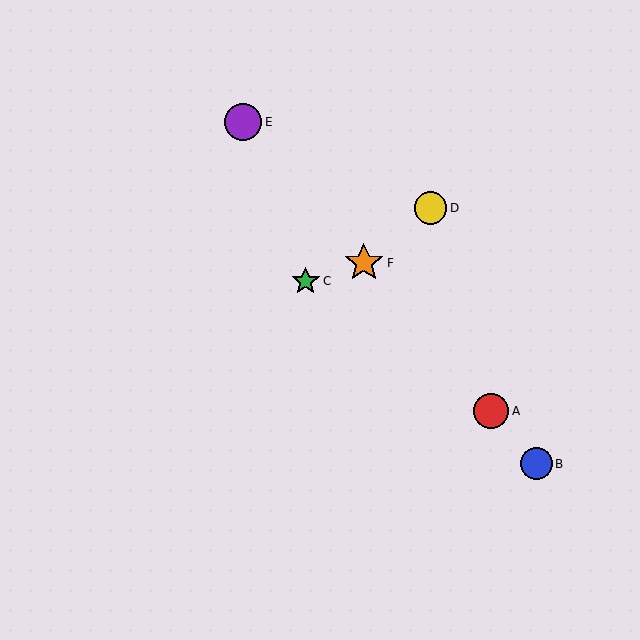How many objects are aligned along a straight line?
4 objects (A, B, E, F) are aligned along a straight line.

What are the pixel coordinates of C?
Object C is at (306, 281).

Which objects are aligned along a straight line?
Objects A, B, E, F are aligned along a straight line.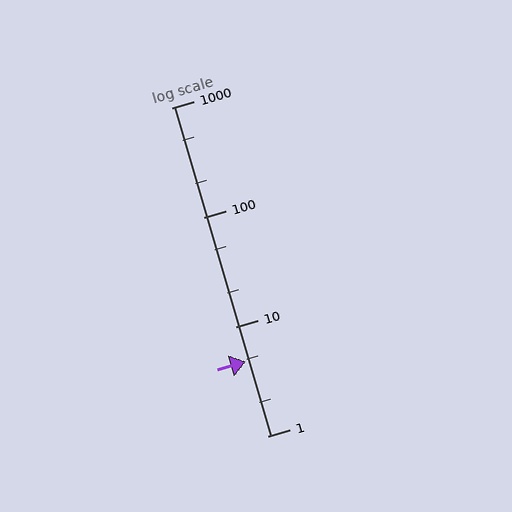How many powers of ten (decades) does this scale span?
The scale spans 3 decades, from 1 to 1000.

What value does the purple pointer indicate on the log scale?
The pointer indicates approximately 4.8.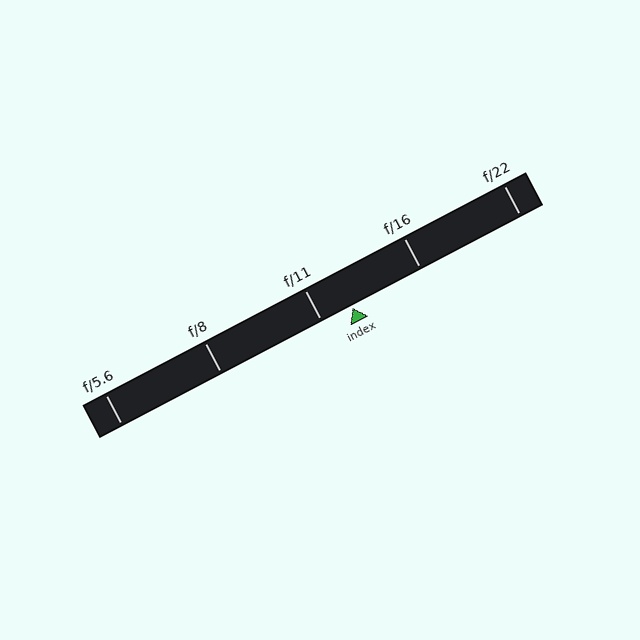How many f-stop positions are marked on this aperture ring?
There are 5 f-stop positions marked.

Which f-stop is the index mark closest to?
The index mark is closest to f/11.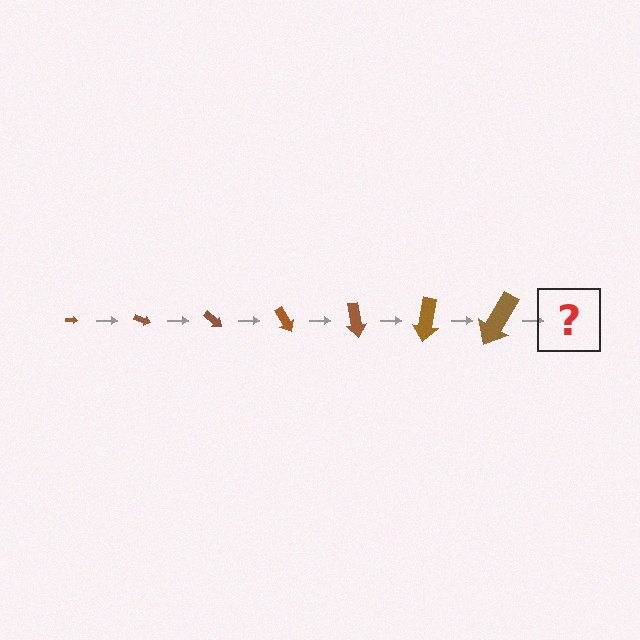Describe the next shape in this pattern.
It should be an arrow, larger than the previous one and rotated 140 degrees from the start.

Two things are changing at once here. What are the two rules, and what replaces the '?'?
The two rules are that the arrow grows larger each step and it rotates 20 degrees each step. The '?' should be an arrow, larger than the previous one and rotated 140 degrees from the start.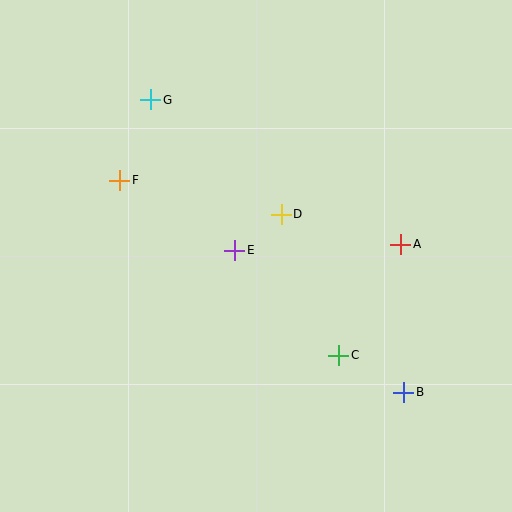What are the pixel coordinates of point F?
Point F is at (120, 180).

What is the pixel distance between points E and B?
The distance between E and B is 221 pixels.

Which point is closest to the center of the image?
Point E at (235, 250) is closest to the center.